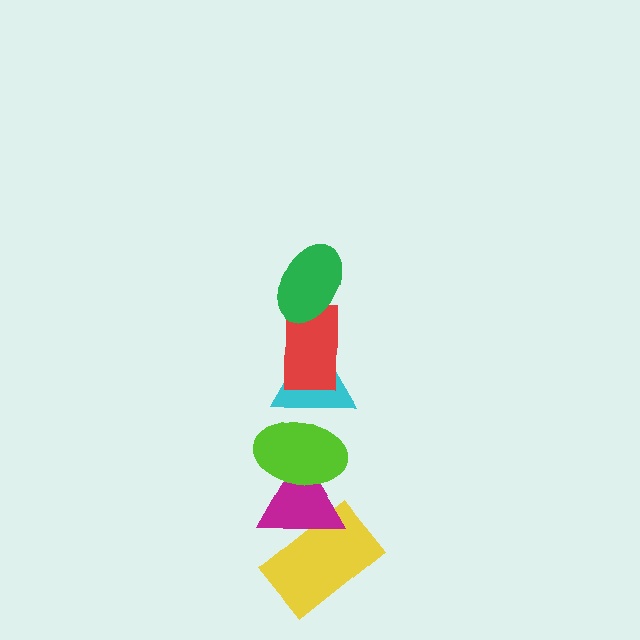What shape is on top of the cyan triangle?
The red rectangle is on top of the cyan triangle.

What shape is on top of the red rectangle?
The green ellipse is on top of the red rectangle.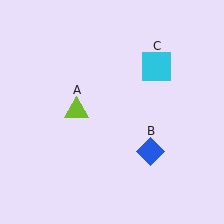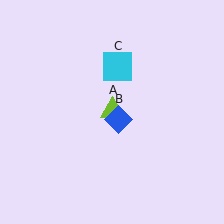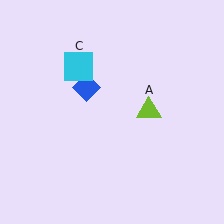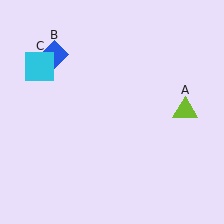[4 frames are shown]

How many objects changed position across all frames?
3 objects changed position: lime triangle (object A), blue diamond (object B), cyan square (object C).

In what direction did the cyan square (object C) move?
The cyan square (object C) moved left.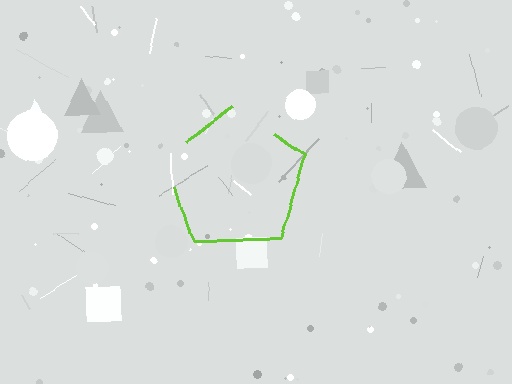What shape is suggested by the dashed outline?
The dashed outline suggests a pentagon.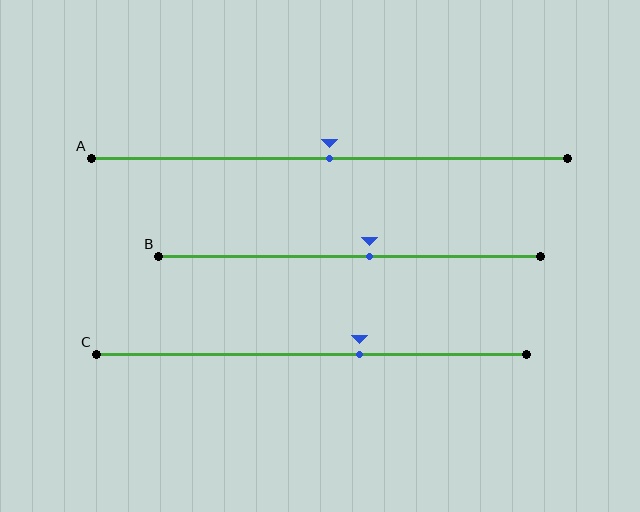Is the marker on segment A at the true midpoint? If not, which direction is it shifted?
Yes, the marker on segment A is at the true midpoint.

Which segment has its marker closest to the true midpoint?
Segment A has its marker closest to the true midpoint.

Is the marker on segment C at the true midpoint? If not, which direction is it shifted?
No, the marker on segment C is shifted to the right by about 11% of the segment length.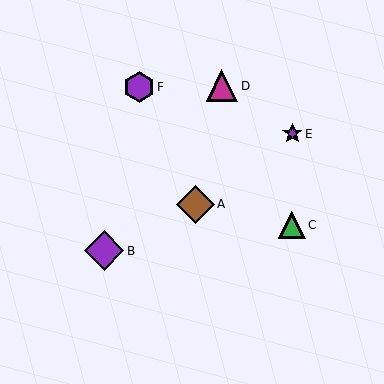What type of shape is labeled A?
Shape A is a brown diamond.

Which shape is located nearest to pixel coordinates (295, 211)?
The green triangle (labeled C) at (292, 225) is nearest to that location.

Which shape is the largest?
The purple diamond (labeled B) is the largest.